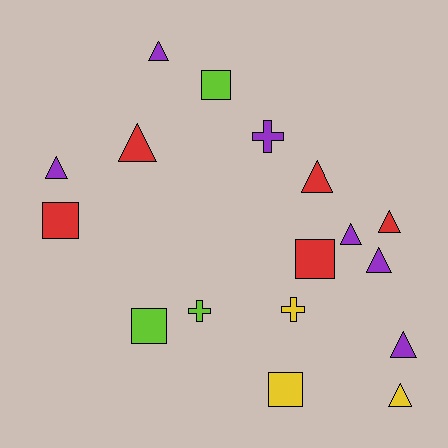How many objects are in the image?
There are 17 objects.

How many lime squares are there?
There are 2 lime squares.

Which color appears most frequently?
Purple, with 6 objects.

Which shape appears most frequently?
Triangle, with 9 objects.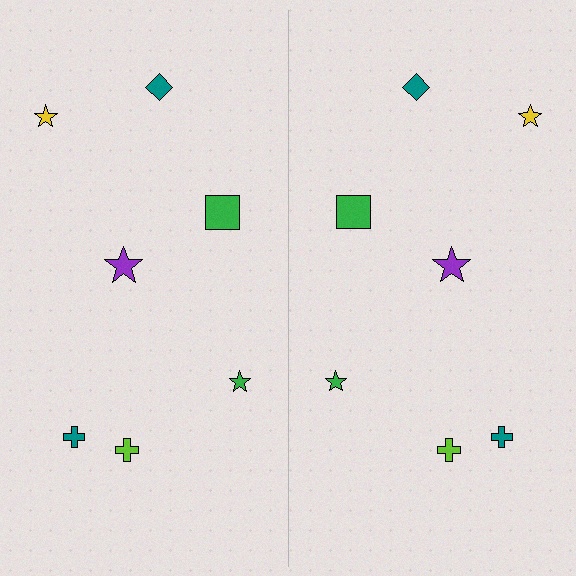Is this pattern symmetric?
Yes, this pattern has bilateral (reflection) symmetry.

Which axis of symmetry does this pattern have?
The pattern has a vertical axis of symmetry running through the center of the image.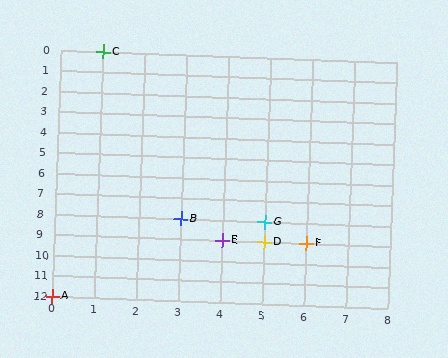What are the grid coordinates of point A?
Point A is at grid coordinates (0, 12).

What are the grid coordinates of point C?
Point C is at grid coordinates (1, 0).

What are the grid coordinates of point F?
Point F is at grid coordinates (6, 9).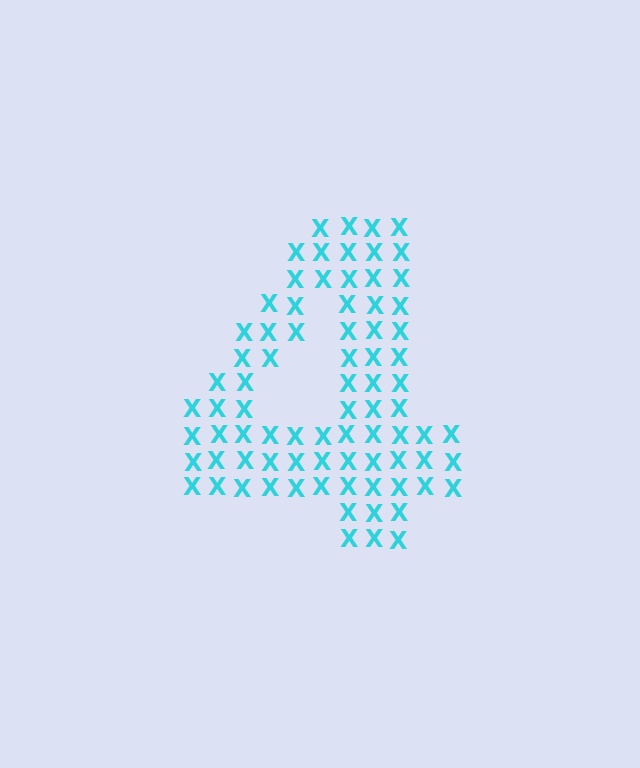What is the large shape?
The large shape is the digit 4.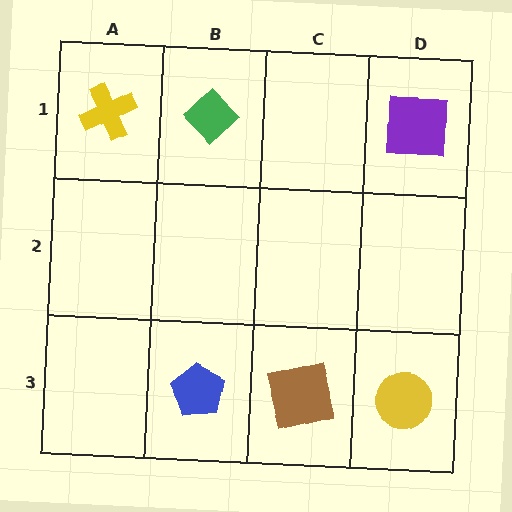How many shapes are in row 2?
0 shapes.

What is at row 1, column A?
A yellow cross.